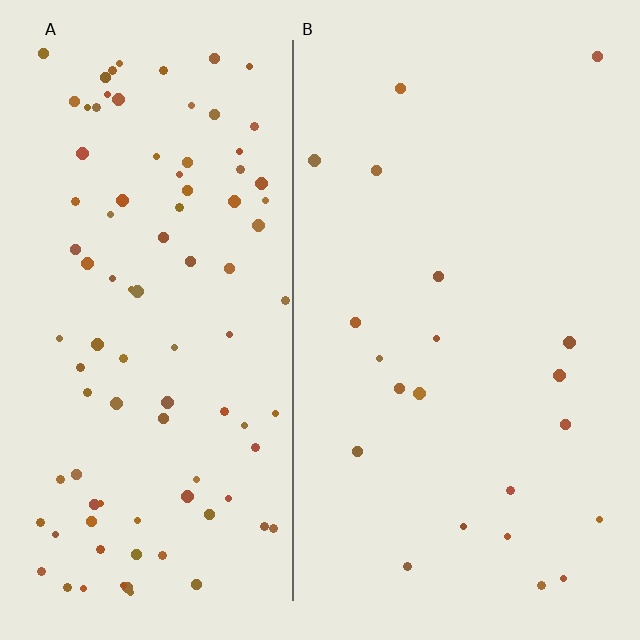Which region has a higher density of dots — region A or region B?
A (the left).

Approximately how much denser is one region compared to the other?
Approximately 4.5× — region A over region B.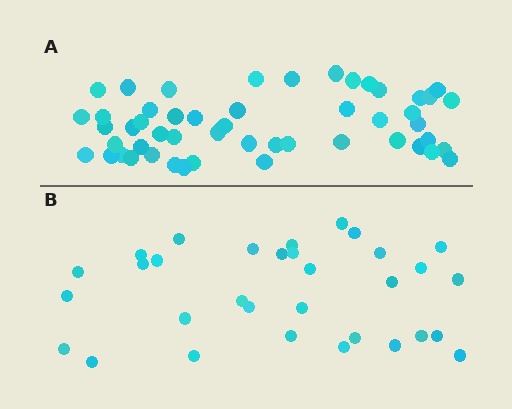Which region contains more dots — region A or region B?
Region A (the top region) has more dots.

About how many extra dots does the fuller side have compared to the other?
Region A has approximately 20 more dots than region B.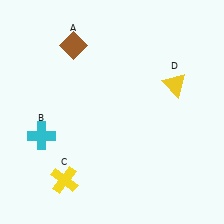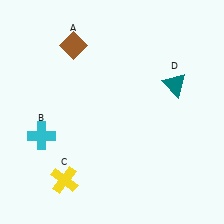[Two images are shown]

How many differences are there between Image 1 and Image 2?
There is 1 difference between the two images.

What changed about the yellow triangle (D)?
In Image 1, D is yellow. In Image 2, it changed to teal.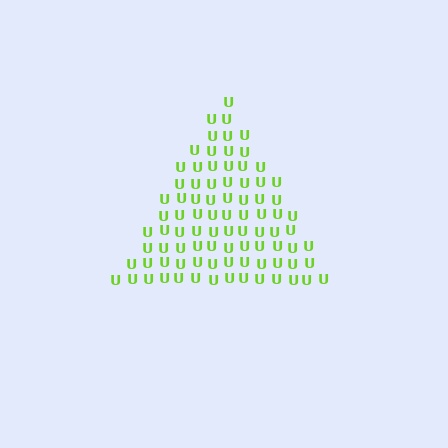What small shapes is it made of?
It is made of small letter U's.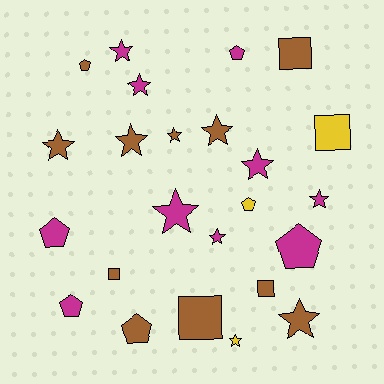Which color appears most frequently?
Brown, with 11 objects.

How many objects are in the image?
There are 24 objects.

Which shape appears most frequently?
Star, with 12 objects.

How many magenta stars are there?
There are 6 magenta stars.